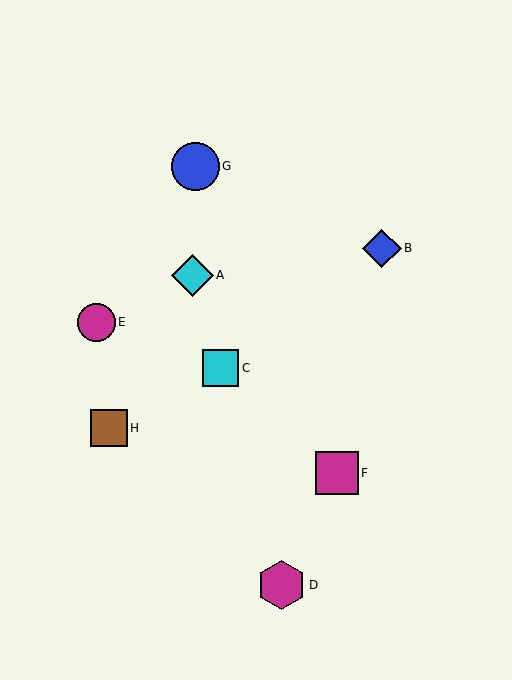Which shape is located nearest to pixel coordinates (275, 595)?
The magenta hexagon (labeled D) at (282, 585) is nearest to that location.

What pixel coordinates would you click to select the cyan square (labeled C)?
Click at (221, 368) to select the cyan square C.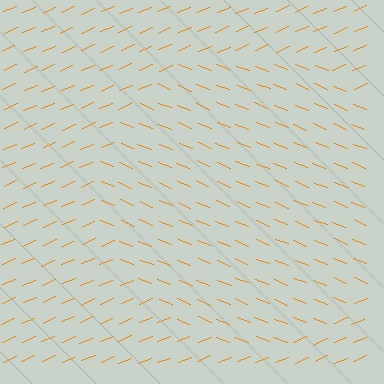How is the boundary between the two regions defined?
The boundary is defined purely by a change in line orientation (approximately 45 degrees difference). All lines are the same color and thickness.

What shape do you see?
I see a circle.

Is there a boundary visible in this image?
Yes, there is a texture boundary formed by a change in line orientation.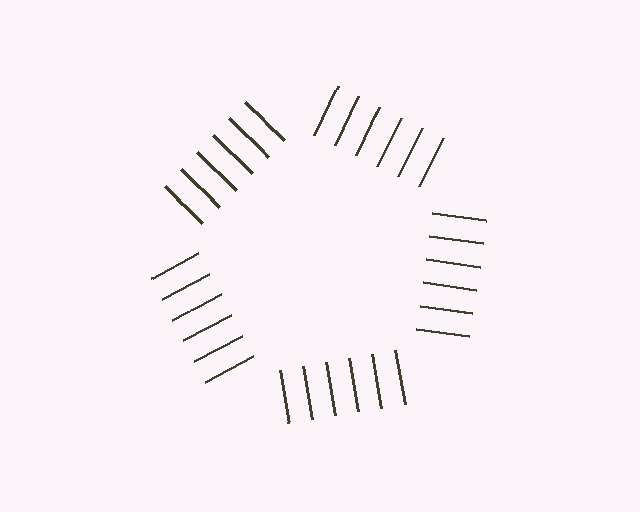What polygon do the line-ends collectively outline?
An illusory pentagon — the line segments terminate on its edges but no continuous stroke is drawn.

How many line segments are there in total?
30 — 6 along each of the 5 edges.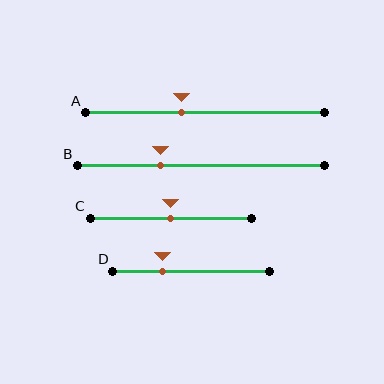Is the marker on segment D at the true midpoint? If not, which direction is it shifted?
No, the marker on segment D is shifted to the left by about 18% of the segment length.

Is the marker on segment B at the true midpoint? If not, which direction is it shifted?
No, the marker on segment B is shifted to the left by about 16% of the segment length.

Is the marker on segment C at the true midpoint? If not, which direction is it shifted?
Yes, the marker on segment C is at the true midpoint.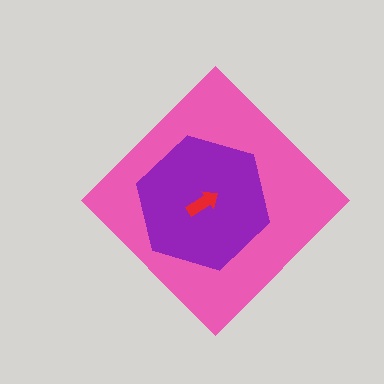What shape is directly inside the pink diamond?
The purple hexagon.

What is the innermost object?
The red arrow.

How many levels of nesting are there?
3.